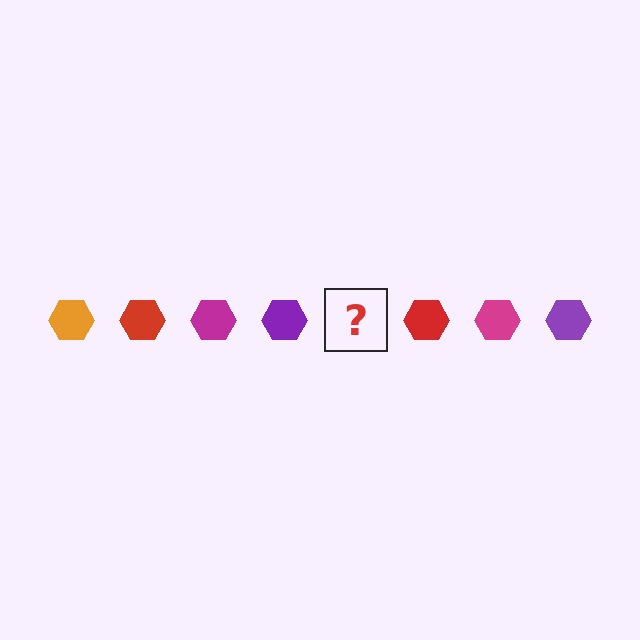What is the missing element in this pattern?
The missing element is an orange hexagon.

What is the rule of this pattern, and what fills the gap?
The rule is that the pattern cycles through orange, red, magenta, purple hexagons. The gap should be filled with an orange hexagon.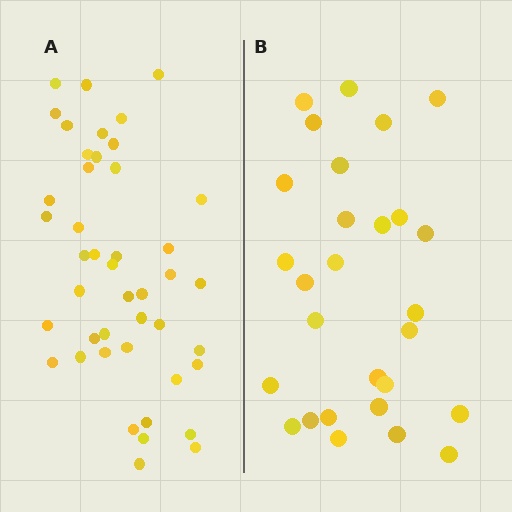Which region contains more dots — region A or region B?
Region A (the left region) has more dots.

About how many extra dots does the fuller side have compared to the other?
Region A has approximately 15 more dots than region B.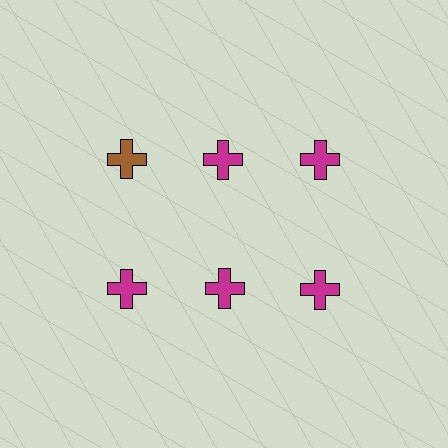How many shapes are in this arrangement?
There are 6 shapes arranged in a grid pattern.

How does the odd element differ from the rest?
It has a different color: brown instead of magenta.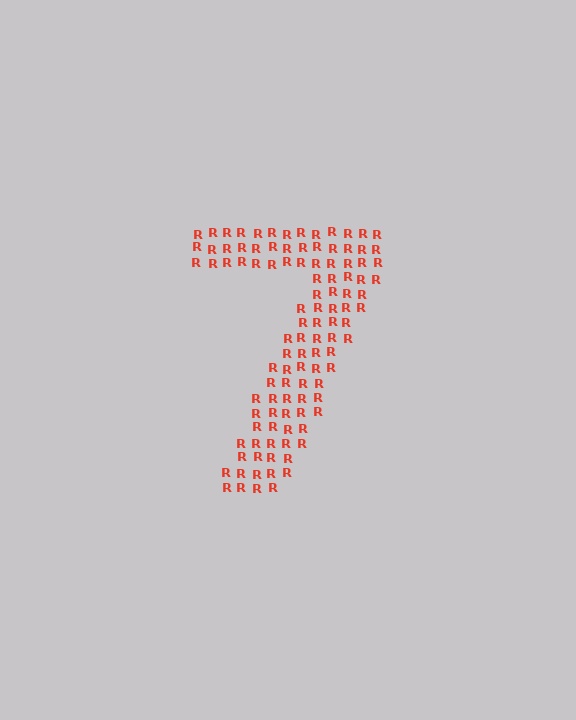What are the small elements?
The small elements are letter R's.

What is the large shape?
The large shape is the digit 7.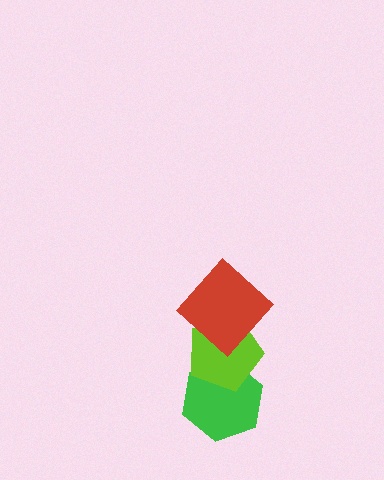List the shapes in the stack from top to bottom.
From top to bottom: the red diamond, the lime pentagon, the green hexagon.